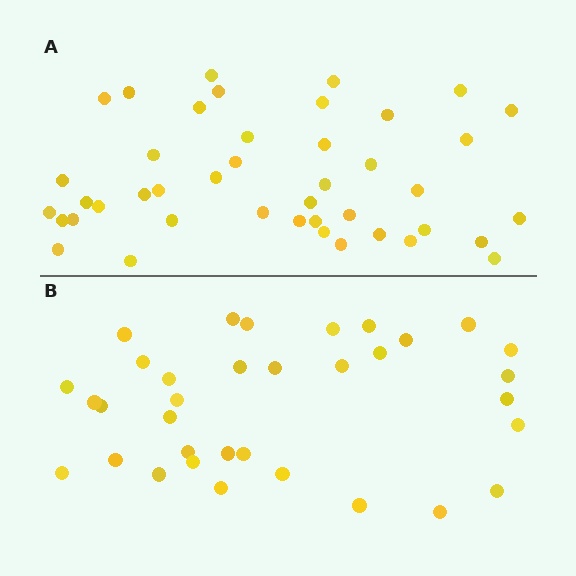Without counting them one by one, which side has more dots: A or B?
Region A (the top region) has more dots.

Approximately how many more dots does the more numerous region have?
Region A has roughly 8 or so more dots than region B.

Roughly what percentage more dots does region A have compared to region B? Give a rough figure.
About 25% more.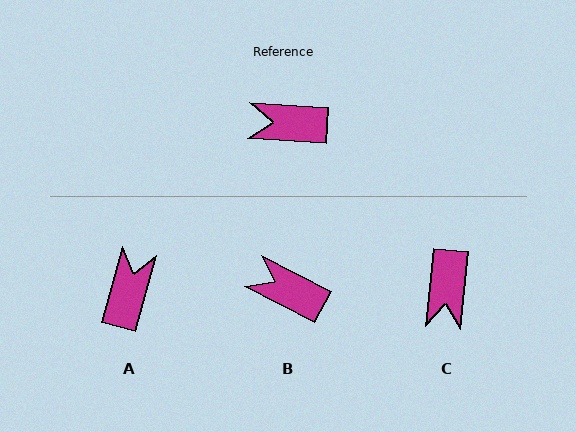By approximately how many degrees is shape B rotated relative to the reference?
Approximately 24 degrees clockwise.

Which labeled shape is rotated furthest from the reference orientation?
A, about 102 degrees away.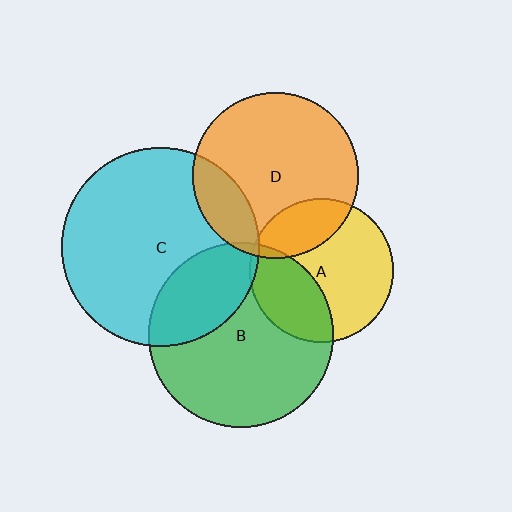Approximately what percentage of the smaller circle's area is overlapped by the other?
Approximately 5%.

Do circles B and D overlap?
Yes.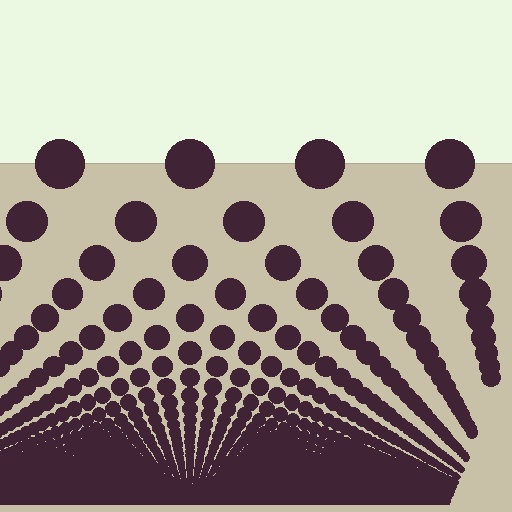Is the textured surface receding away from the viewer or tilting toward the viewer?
The surface appears to tilt toward the viewer. Texture elements get larger and sparser toward the top.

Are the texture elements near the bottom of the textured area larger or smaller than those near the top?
Smaller. The gradient is inverted — elements near the bottom are smaller and denser.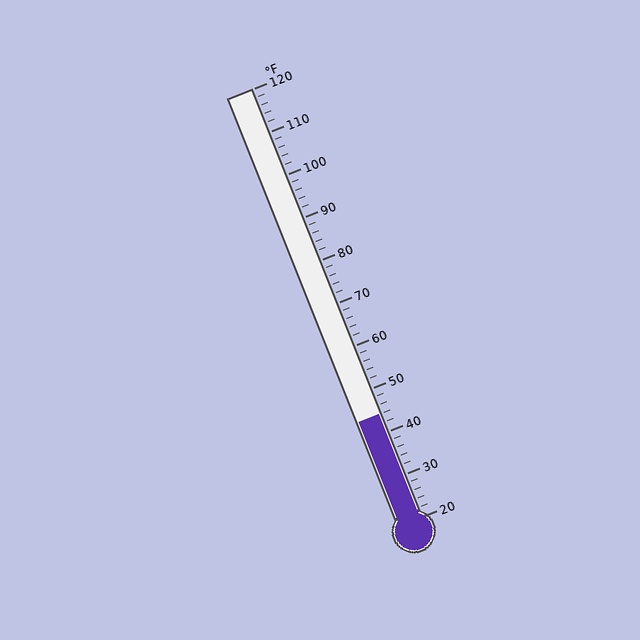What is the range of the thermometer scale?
The thermometer scale ranges from 20°F to 120°F.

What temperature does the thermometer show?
The thermometer shows approximately 44°F.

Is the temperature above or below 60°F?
The temperature is below 60°F.